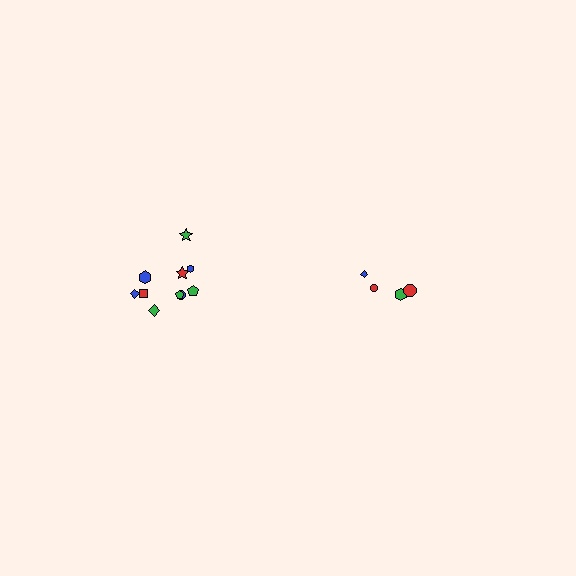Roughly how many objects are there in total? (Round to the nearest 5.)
Roughly 15 objects in total.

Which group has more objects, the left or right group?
The left group.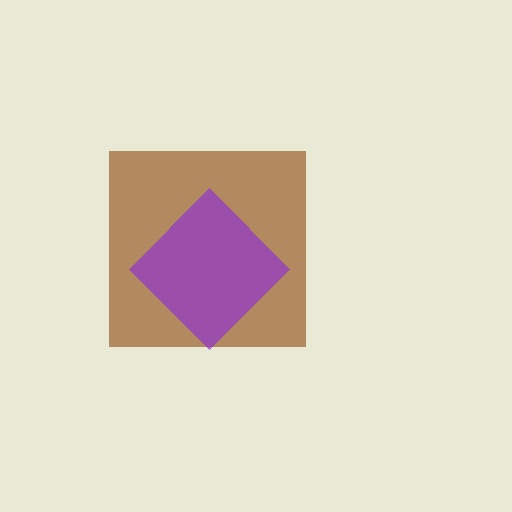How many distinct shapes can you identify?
There are 2 distinct shapes: a brown square, a purple diamond.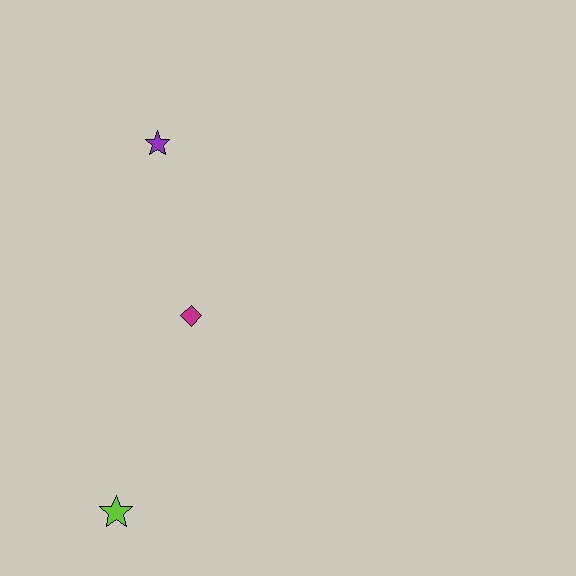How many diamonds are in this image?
There is 1 diamond.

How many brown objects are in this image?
There are no brown objects.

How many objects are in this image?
There are 3 objects.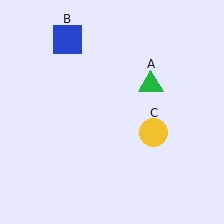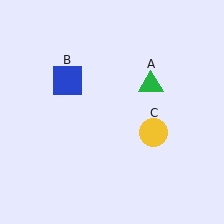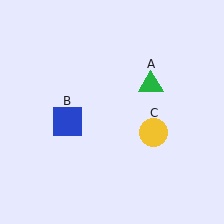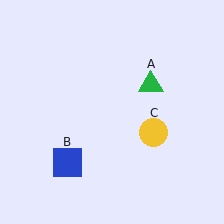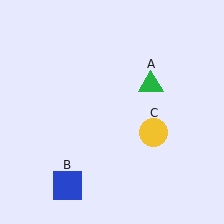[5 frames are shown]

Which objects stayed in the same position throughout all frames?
Green triangle (object A) and yellow circle (object C) remained stationary.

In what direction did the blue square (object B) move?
The blue square (object B) moved down.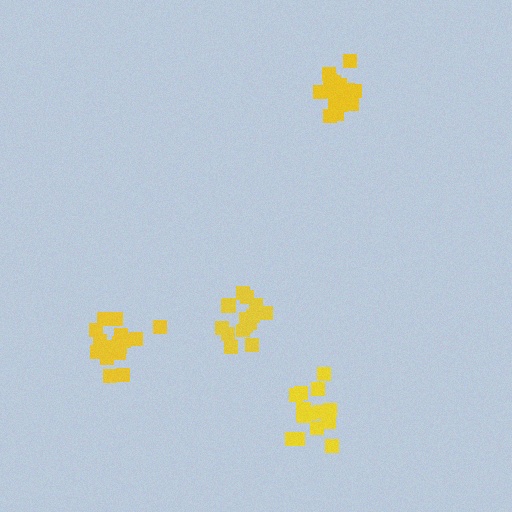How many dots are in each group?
Group 1: 20 dots, Group 2: 17 dots, Group 3: 16 dots, Group 4: 18 dots (71 total).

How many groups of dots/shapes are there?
There are 4 groups.